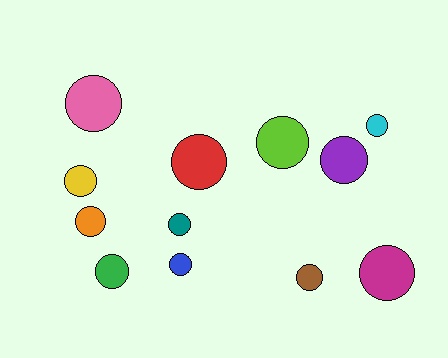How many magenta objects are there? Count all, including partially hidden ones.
There is 1 magenta object.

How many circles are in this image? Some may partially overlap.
There are 12 circles.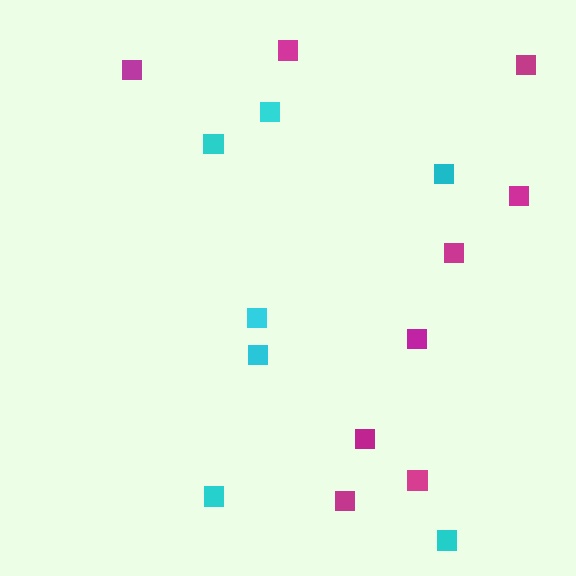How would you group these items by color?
There are 2 groups: one group of magenta squares (9) and one group of cyan squares (7).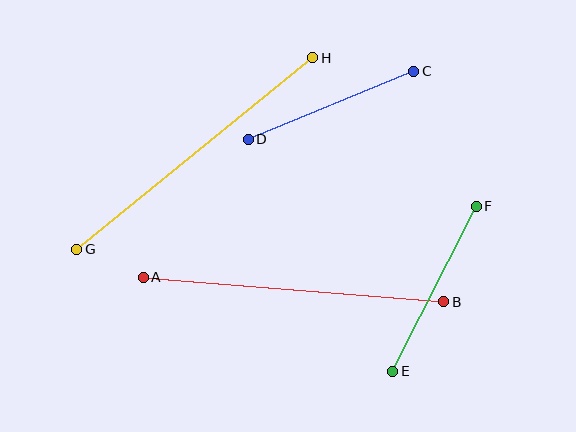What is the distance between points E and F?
The distance is approximately 185 pixels.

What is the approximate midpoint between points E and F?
The midpoint is at approximately (435, 289) pixels.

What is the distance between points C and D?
The distance is approximately 179 pixels.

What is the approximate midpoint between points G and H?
The midpoint is at approximately (195, 154) pixels.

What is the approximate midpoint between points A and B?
The midpoint is at approximately (294, 290) pixels.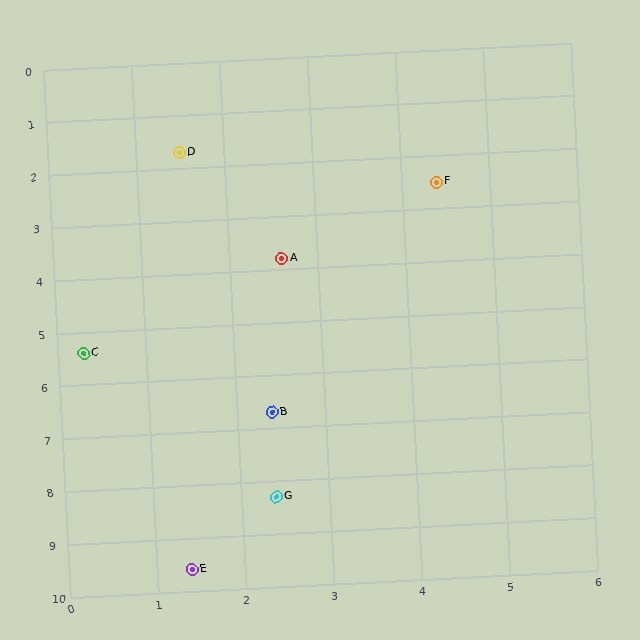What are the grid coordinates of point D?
Point D is at approximately (1.5, 1.7).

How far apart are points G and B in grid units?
Points G and B are about 1.6 grid units apart.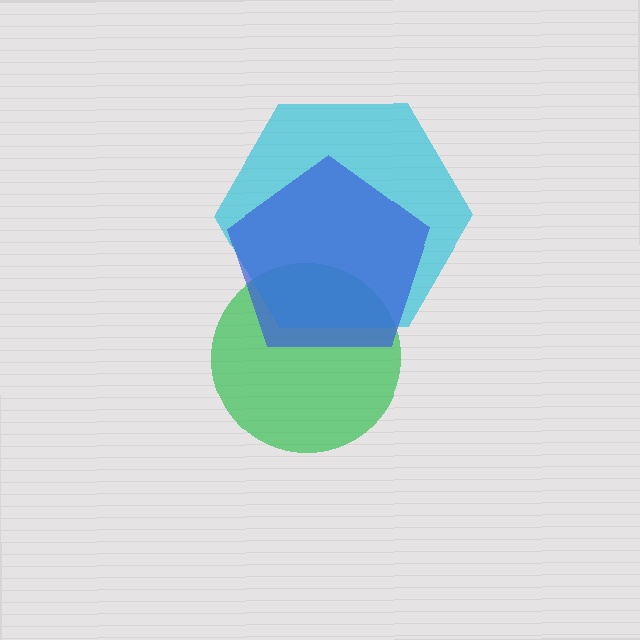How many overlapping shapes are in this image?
There are 3 overlapping shapes in the image.